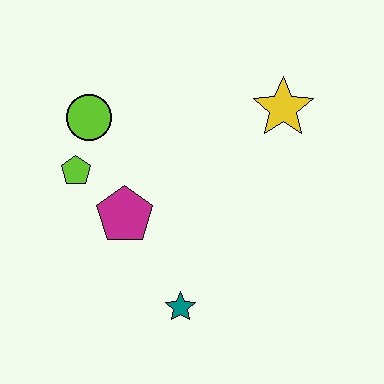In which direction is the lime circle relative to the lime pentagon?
The lime circle is above the lime pentagon.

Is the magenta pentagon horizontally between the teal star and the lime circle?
Yes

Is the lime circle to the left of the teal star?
Yes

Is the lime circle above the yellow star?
No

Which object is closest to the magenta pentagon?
The lime pentagon is closest to the magenta pentagon.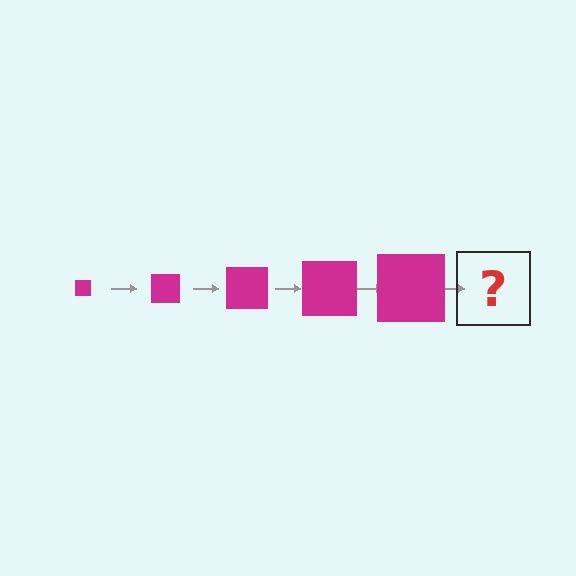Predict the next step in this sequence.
The next step is a magenta square, larger than the previous one.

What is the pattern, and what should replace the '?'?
The pattern is that the square gets progressively larger each step. The '?' should be a magenta square, larger than the previous one.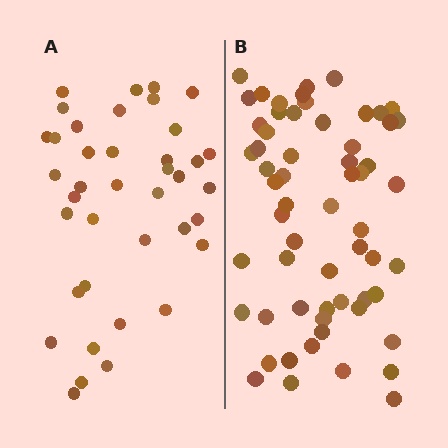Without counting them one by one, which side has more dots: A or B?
Region B (the right region) has more dots.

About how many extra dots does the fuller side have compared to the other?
Region B has approximately 20 more dots than region A.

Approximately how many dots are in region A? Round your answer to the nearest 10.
About 40 dots. (The exact count is 39, which rounds to 40.)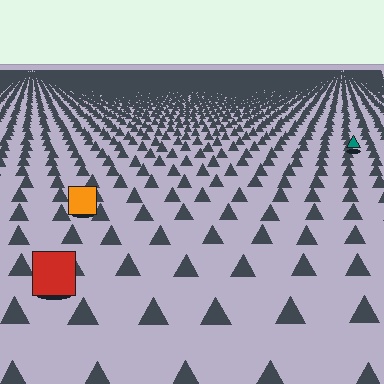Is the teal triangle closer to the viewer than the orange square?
No. The orange square is closer — you can tell from the texture gradient: the ground texture is coarser near it.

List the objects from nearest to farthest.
From nearest to farthest: the red square, the orange square, the teal triangle.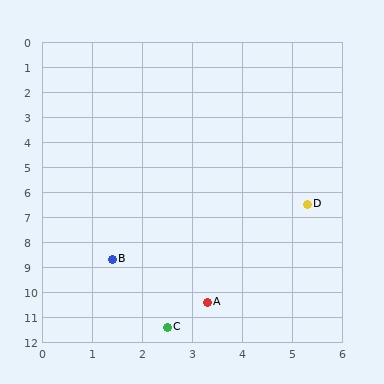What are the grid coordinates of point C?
Point C is at approximately (2.5, 11.4).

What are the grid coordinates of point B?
Point B is at approximately (1.4, 8.7).